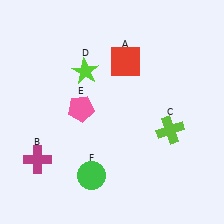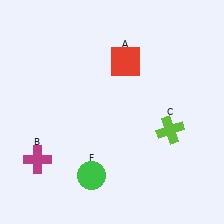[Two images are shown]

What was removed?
The pink pentagon (E), the lime star (D) were removed in Image 2.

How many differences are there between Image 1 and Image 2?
There are 2 differences between the two images.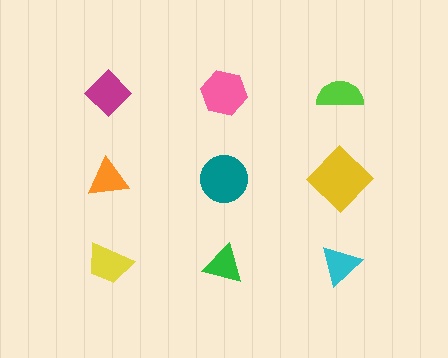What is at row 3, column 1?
A yellow trapezoid.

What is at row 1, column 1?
A magenta diamond.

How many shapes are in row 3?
3 shapes.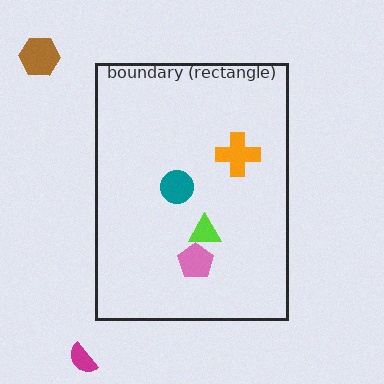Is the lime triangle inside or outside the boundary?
Inside.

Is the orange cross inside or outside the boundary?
Inside.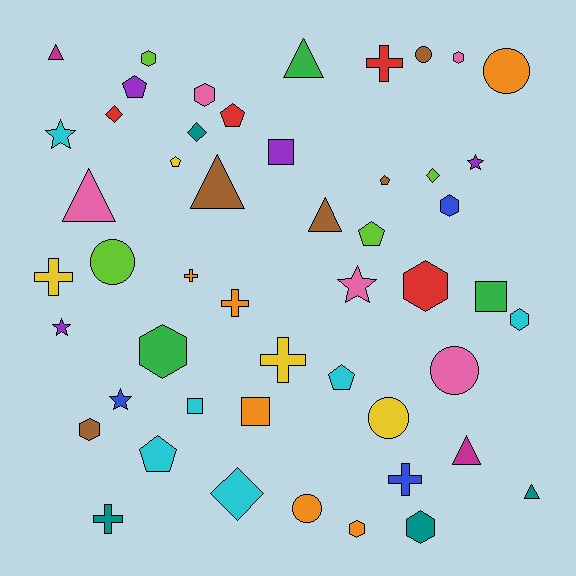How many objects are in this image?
There are 50 objects.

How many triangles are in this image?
There are 7 triangles.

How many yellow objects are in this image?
There are 4 yellow objects.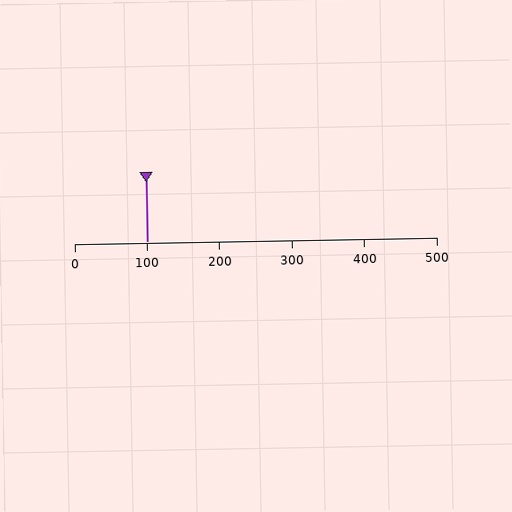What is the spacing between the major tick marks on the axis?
The major ticks are spaced 100 apart.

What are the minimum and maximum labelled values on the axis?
The axis runs from 0 to 500.